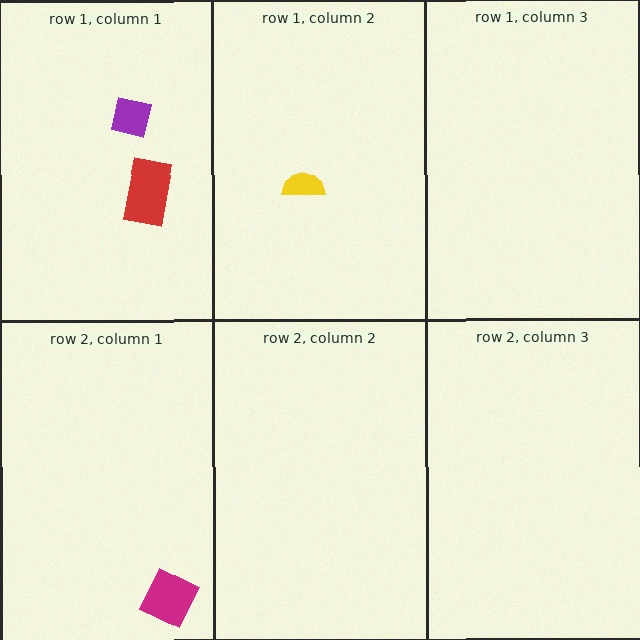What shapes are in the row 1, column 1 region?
The red rectangle, the purple square.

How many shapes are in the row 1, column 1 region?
2.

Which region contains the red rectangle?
The row 1, column 1 region.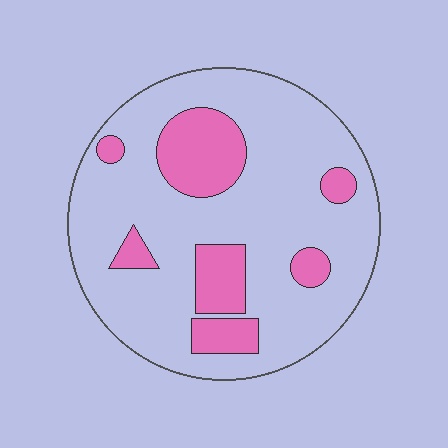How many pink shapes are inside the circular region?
7.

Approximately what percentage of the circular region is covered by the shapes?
Approximately 20%.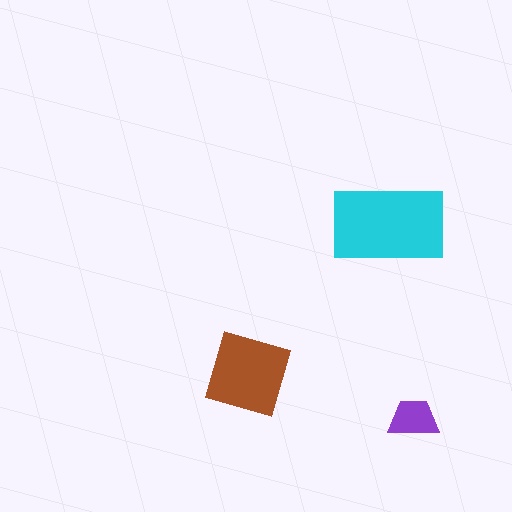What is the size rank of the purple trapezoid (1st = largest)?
3rd.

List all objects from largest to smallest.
The cyan rectangle, the brown square, the purple trapezoid.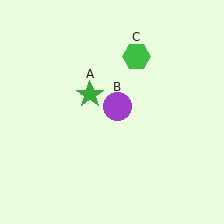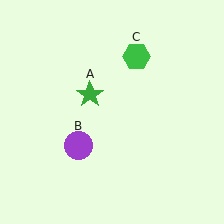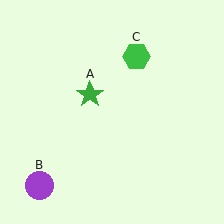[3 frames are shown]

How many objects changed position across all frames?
1 object changed position: purple circle (object B).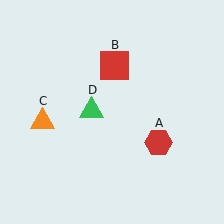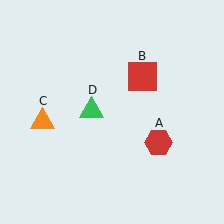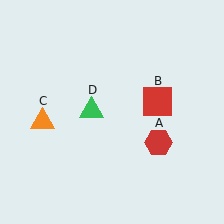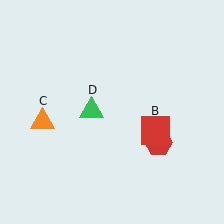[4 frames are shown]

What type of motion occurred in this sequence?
The red square (object B) rotated clockwise around the center of the scene.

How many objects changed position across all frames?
1 object changed position: red square (object B).